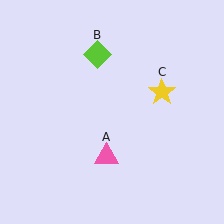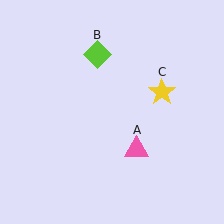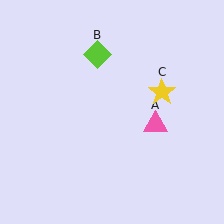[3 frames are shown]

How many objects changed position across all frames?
1 object changed position: pink triangle (object A).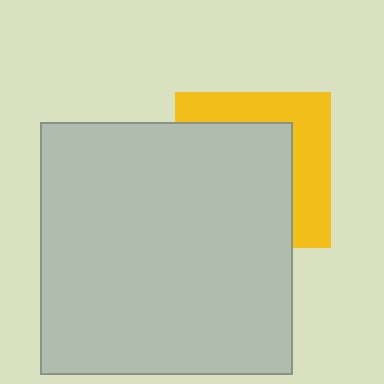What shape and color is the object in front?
The object in front is a light gray square.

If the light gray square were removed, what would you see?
You would see the complete yellow square.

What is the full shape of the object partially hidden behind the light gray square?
The partially hidden object is a yellow square.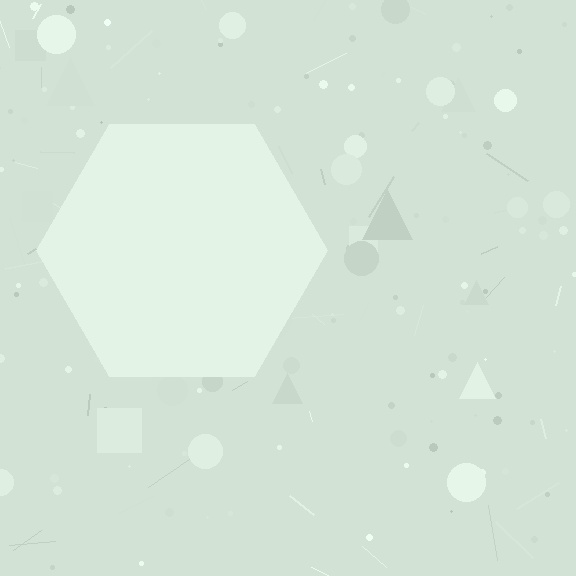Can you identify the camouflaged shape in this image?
The camouflaged shape is a hexagon.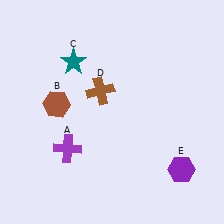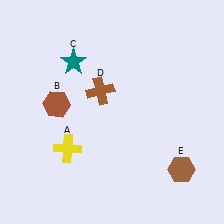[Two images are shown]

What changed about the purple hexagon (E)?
In Image 1, E is purple. In Image 2, it changed to brown.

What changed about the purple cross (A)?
In Image 1, A is purple. In Image 2, it changed to yellow.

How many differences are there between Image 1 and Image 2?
There are 2 differences between the two images.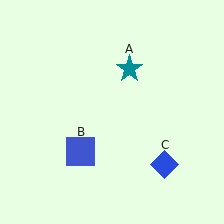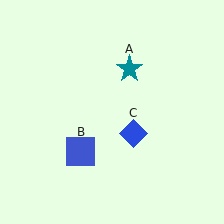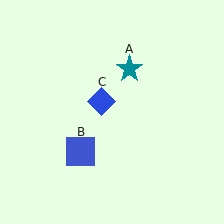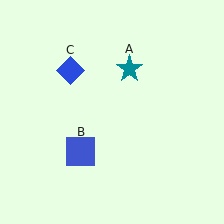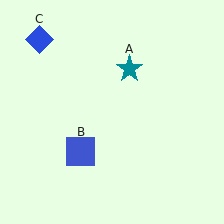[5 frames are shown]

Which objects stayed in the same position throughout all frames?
Teal star (object A) and blue square (object B) remained stationary.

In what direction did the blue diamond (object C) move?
The blue diamond (object C) moved up and to the left.